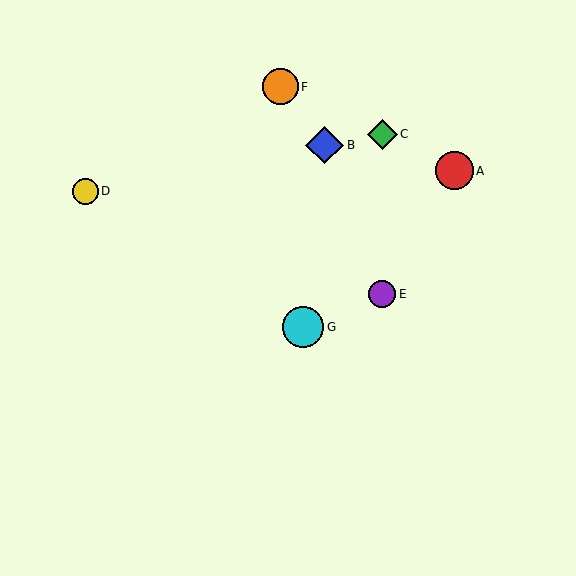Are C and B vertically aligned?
No, C is at x≈382 and B is at x≈325.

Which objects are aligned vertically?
Objects C, E are aligned vertically.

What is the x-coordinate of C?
Object C is at x≈382.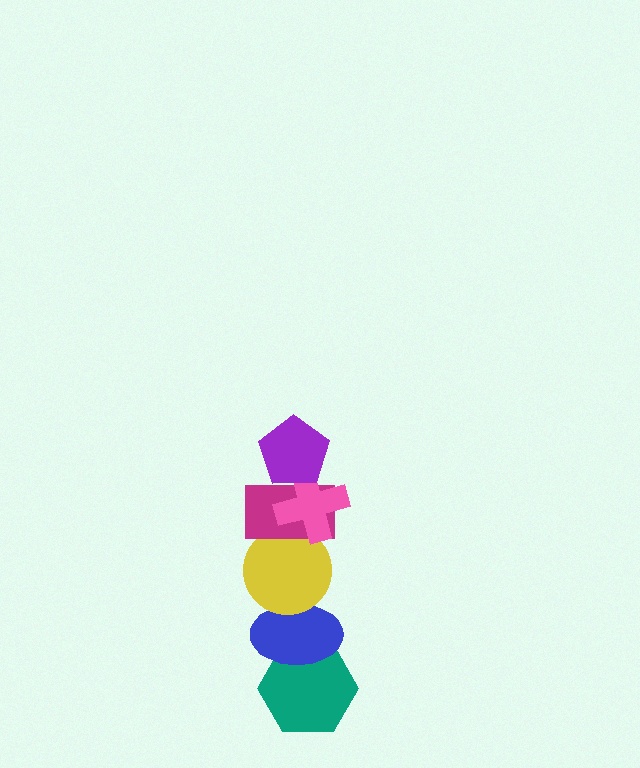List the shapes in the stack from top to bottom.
From top to bottom: the purple pentagon, the pink cross, the magenta rectangle, the yellow circle, the blue ellipse, the teal hexagon.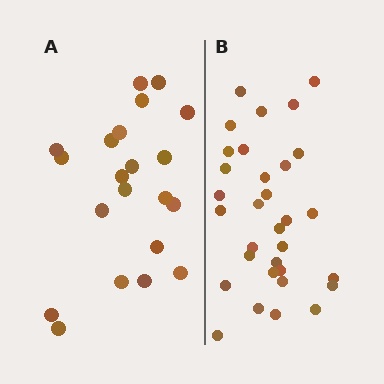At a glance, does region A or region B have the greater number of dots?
Region B (the right region) has more dots.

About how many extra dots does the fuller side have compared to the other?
Region B has roughly 12 or so more dots than region A.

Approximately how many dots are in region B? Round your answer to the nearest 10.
About 30 dots. (The exact count is 32, which rounds to 30.)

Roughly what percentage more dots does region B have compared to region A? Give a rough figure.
About 50% more.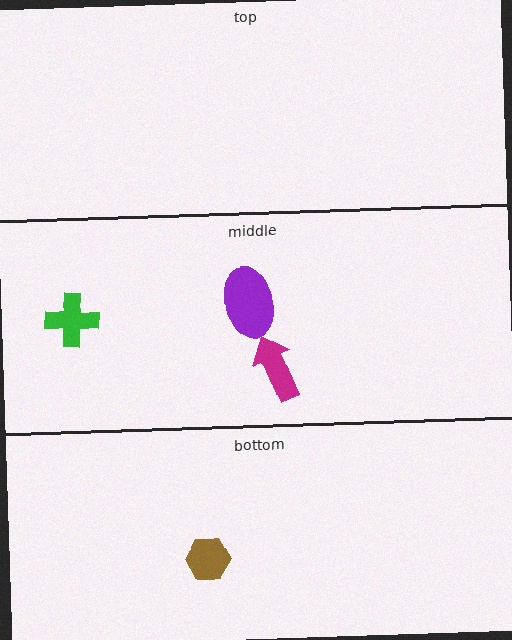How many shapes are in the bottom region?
1.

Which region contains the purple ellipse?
The middle region.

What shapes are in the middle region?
The green cross, the magenta arrow, the purple ellipse.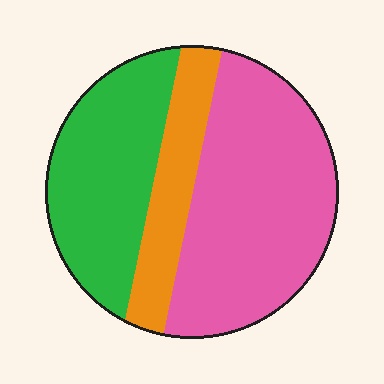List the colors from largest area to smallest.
From largest to smallest: pink, green, orange.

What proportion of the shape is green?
Green takes up about one third (1/3) of the shape.